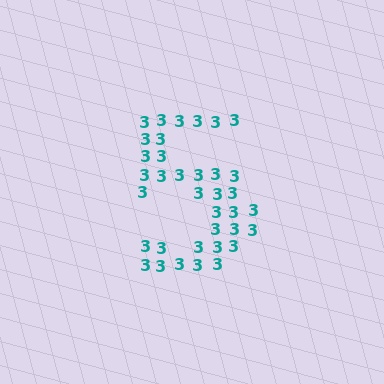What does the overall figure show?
The overall figure shows the digit 5.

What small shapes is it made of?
It is made of small digit 3's.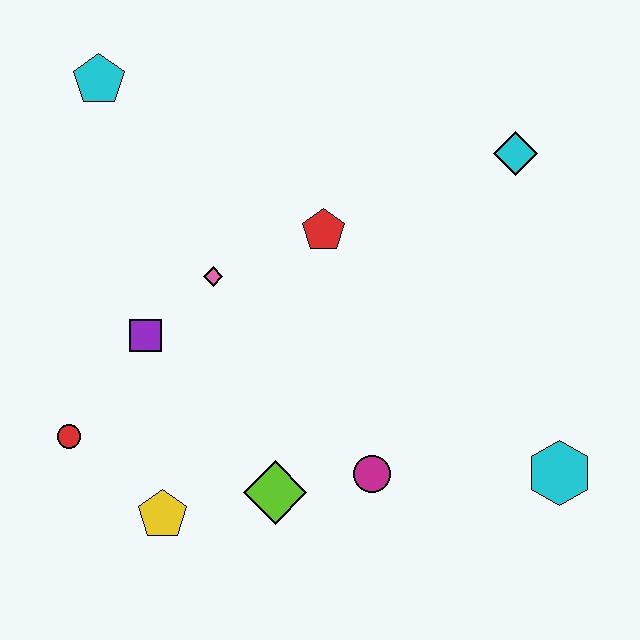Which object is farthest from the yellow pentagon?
The cyan diamond is farthest from the yellow pentagon.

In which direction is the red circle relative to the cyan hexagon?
The red circle is to the left of the cyan hexagon.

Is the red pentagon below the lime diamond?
No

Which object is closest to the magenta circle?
The lime diamond is closest to the magenta circle.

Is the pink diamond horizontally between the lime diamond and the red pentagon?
No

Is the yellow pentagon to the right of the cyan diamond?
No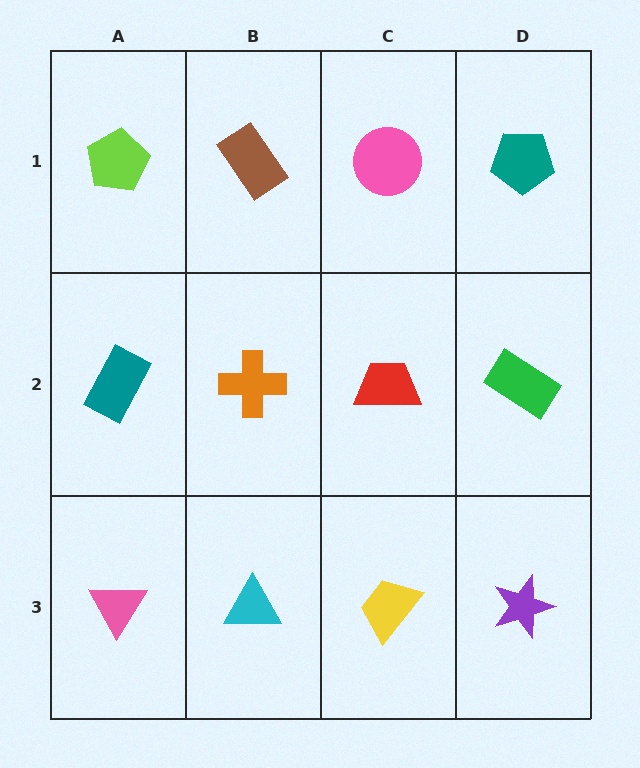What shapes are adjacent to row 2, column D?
A teal pentagon (row 1, column D), a purple star (row 3, column D), a red trapezoid (row 2, column C).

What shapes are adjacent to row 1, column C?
A red trapezoid (row 2, column C), a brown rectangle (row 1, column B), a teal pentagon (row 1, column D).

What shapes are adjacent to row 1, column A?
A teal rectangle (row 2, column A), a brown rectangle (row 1, column B).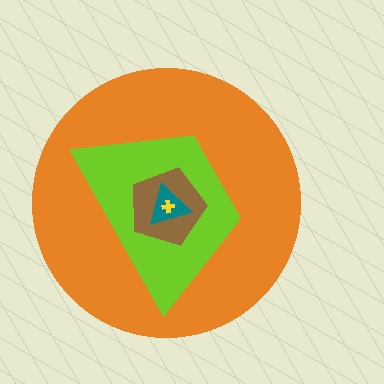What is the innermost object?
The yellow cross.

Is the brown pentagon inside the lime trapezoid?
Yes.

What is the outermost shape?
The orange circle.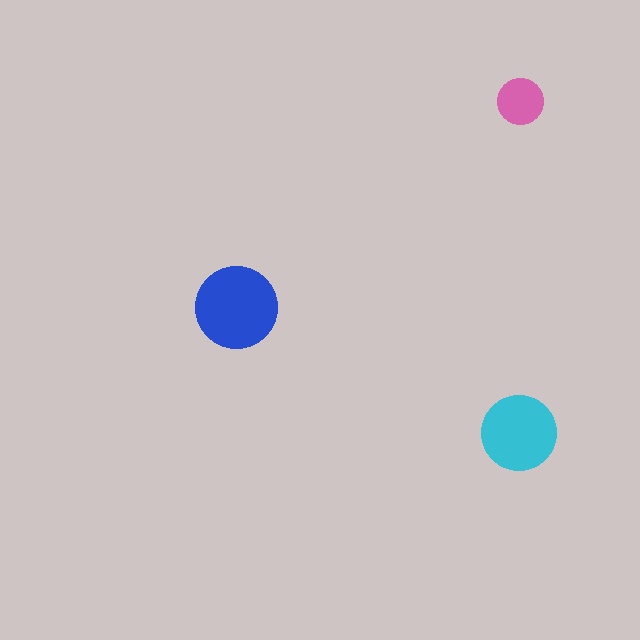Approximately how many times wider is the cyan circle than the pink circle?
About 1.5 times wider.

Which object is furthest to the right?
The pink circle is rightmost.